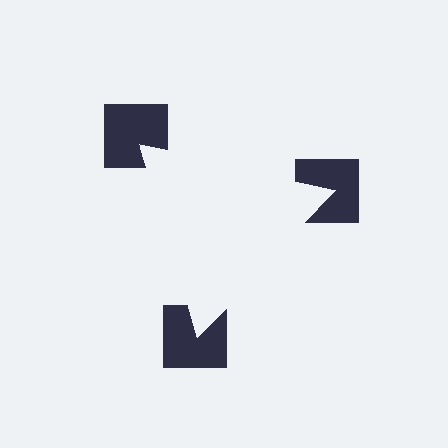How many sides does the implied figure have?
3 sides.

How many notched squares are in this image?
There are 3 — one at each vertex of the illusory triangle.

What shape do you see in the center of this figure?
An illusory triangle — its edges are inferred from the aligned wedge cuts in the notched squares, not physically drawn.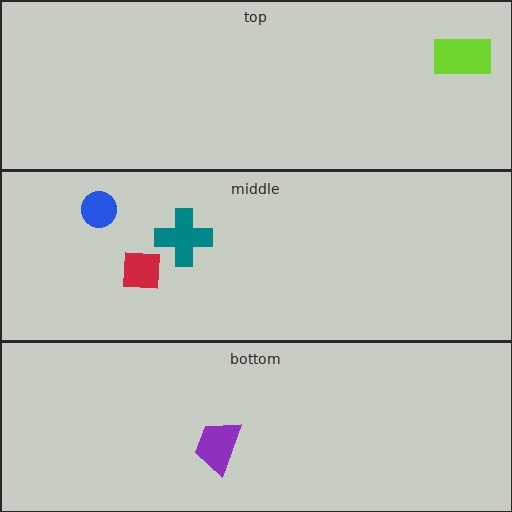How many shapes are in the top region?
1.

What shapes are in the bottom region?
The purple trapezoid.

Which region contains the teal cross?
The middle region.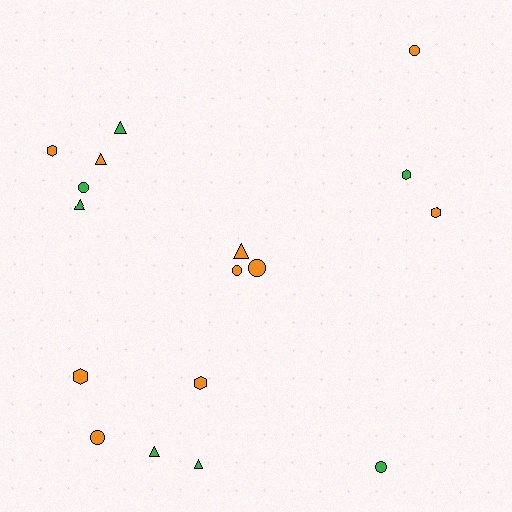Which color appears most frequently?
Orange, with 10 objects.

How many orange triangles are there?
There are 2 orange triangles.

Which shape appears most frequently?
Triangle, with 6 objects.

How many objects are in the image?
There are 17 objects.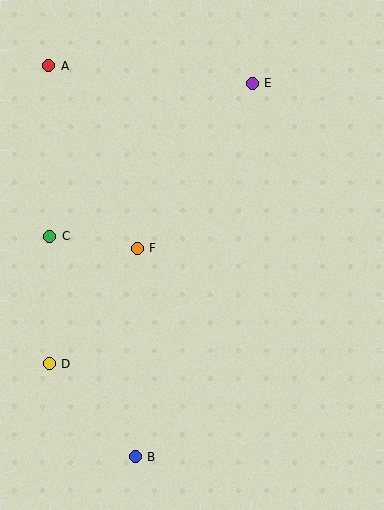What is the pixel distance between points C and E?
The distance between C and E is 254 pixels.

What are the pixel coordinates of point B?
Point B is at (135, 457).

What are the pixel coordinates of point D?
Point D is at (49, 364).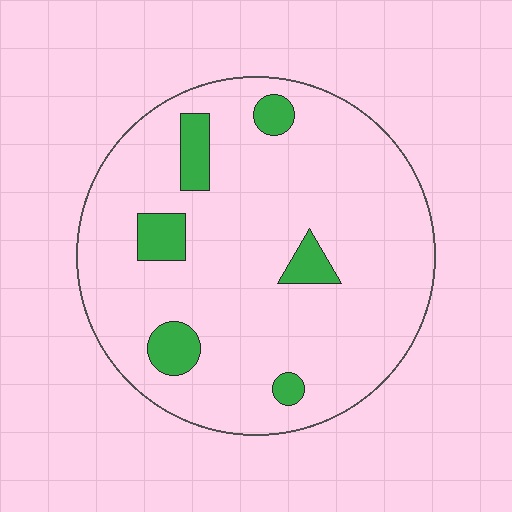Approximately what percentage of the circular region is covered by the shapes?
Approximately 10%.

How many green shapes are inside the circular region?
6.